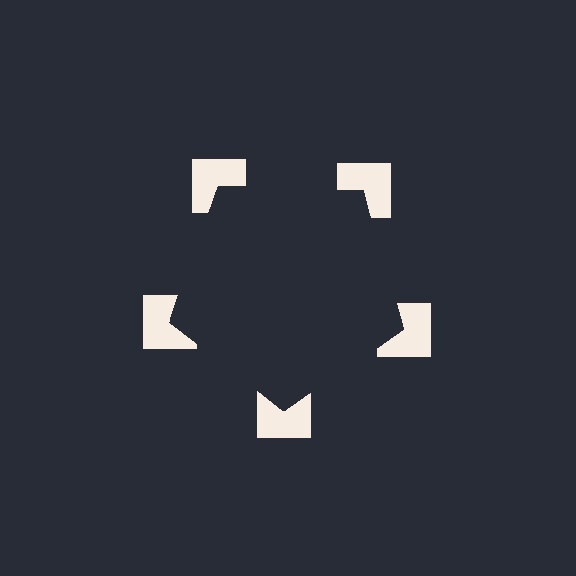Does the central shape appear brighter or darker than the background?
It typically appears slightly darker than the background, even though no actual brightness change is drawn.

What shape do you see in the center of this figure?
An illusory pentagon — its edges are inferred from the aligned wedge cuts in the notched squares, not physically drawn.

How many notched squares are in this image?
There are 5 — one at each vertex of the illusory pentagon.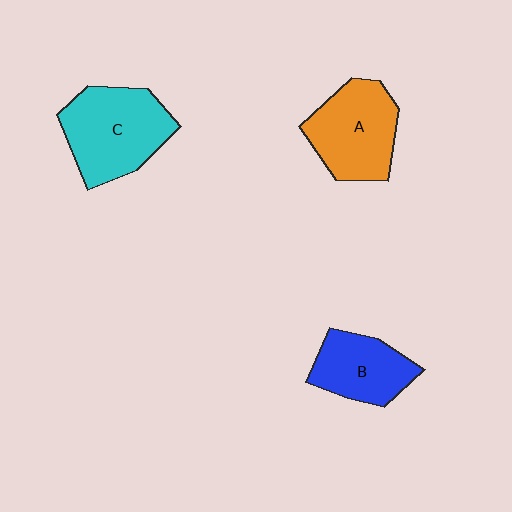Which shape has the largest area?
Shape C (cyan).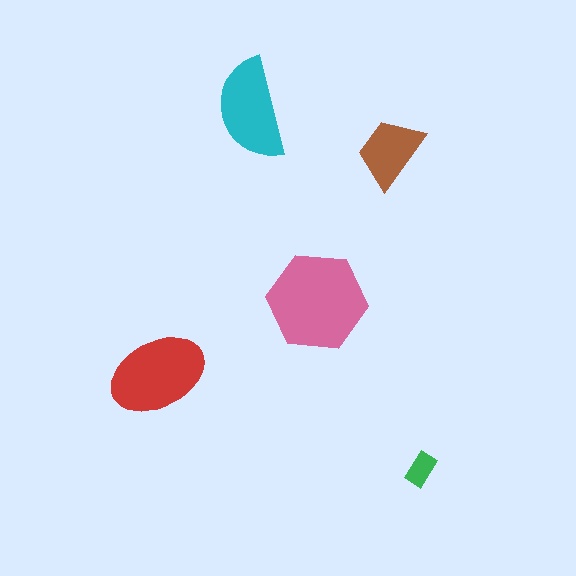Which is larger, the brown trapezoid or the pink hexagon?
The pink hexagon.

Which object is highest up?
The cyan semicircle is topmost.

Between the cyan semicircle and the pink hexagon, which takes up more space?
The pink hexagon.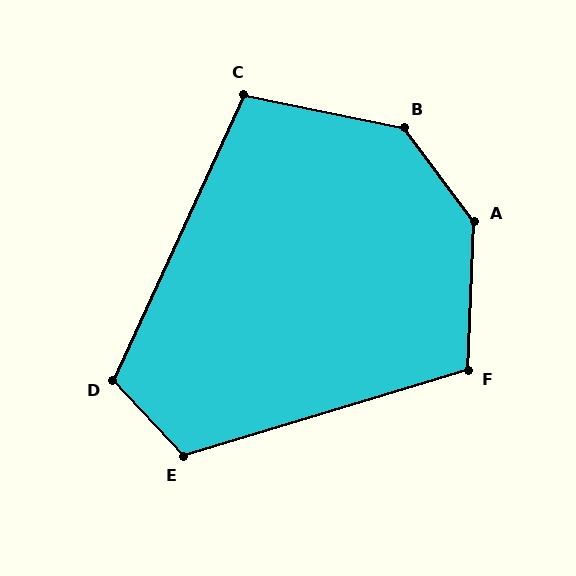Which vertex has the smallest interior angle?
C, at approximately 103 degrees.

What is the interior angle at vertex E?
Approximately 116 degrees (obtuse).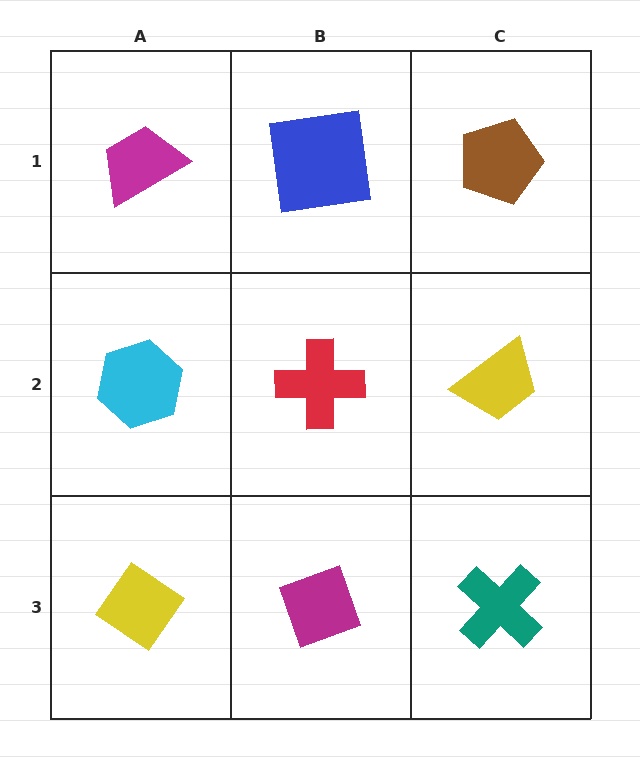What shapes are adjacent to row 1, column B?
A red cross (row 2, column B), a magenta trapezoid (row 1, column A), a brown pentagon (row 1, column C).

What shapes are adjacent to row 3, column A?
A cyan hexagon (row 2, column A), a magenta diamond (row 3, column B).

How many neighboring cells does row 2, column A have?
3.